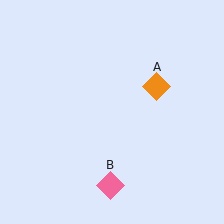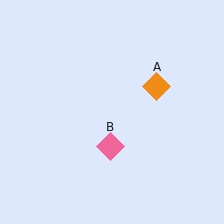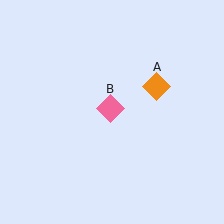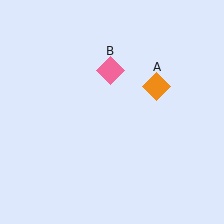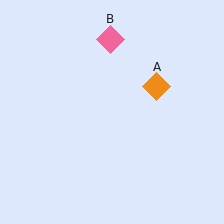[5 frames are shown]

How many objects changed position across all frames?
1 object changed position: pink diamond (object B).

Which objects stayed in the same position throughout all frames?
Orange diamond (object A) remained stationary.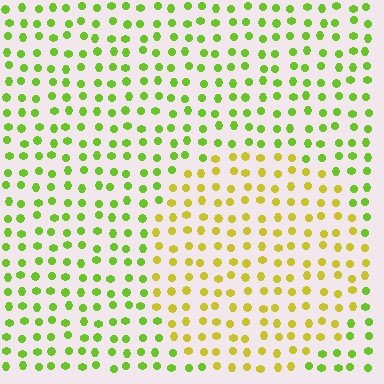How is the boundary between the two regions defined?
The boundary is defined purely by a slight shift in hue (about 36 degrees). Spacing, size, and orientation are identical on both sides.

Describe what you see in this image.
The image is filled with small lime elements in a uniform arrangement. A circle-shaped region is visible where the elements are tinted to a slightly different hue, forming a subtle color boundary.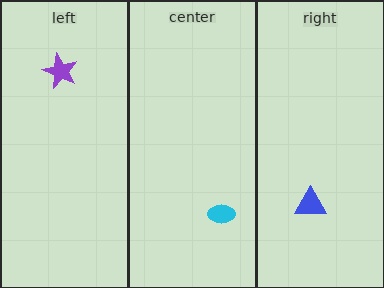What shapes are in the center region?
The cyan ellipse.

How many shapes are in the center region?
1.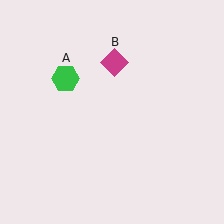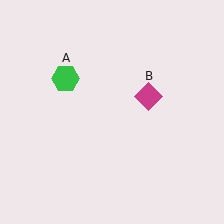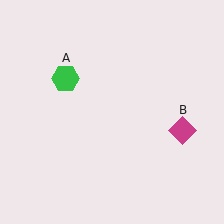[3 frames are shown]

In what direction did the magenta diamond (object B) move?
The magenta diamond (object B) moved down and to the right.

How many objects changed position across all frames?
1 object changed position: magenta diamond (object B).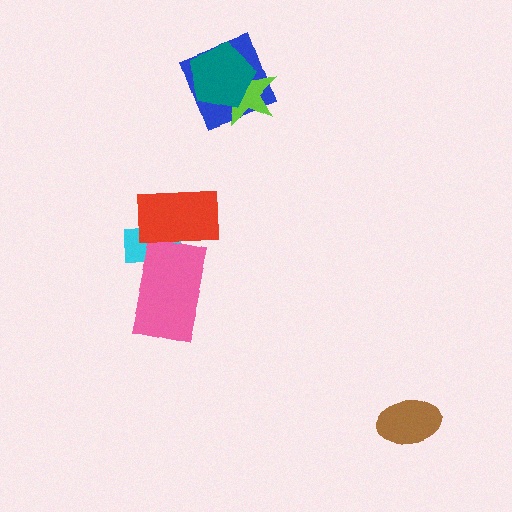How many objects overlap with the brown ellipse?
0 objects overlap with the brown ellipse.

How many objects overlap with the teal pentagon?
2 objects overlap with the teal pentagon.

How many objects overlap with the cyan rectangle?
2 objects overlap with the cyan rectangle.